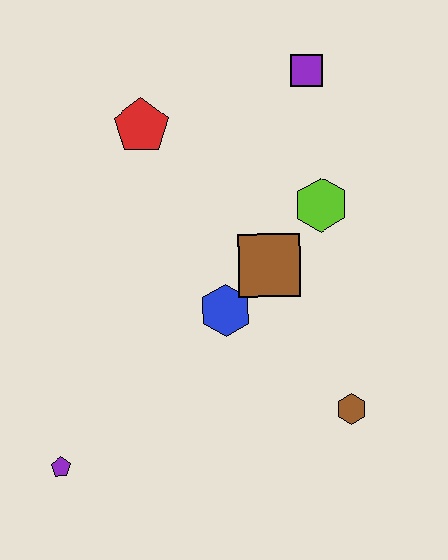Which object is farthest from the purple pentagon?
The purple square is farthest from the purple pentagon.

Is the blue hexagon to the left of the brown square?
Yes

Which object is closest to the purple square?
The lime hexagon is closest to the purple square.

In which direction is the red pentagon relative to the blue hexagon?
The red pentagon is above the blue hexagon.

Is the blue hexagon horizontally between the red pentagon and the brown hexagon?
Yes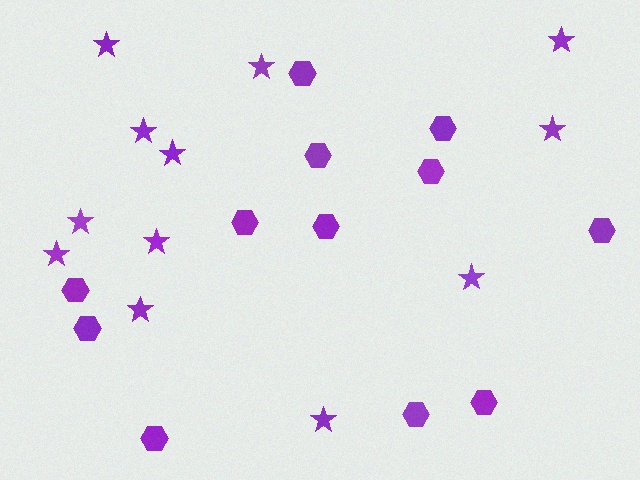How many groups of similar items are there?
There are 2 groups: one group of hexagons (12) and one group of stars (12).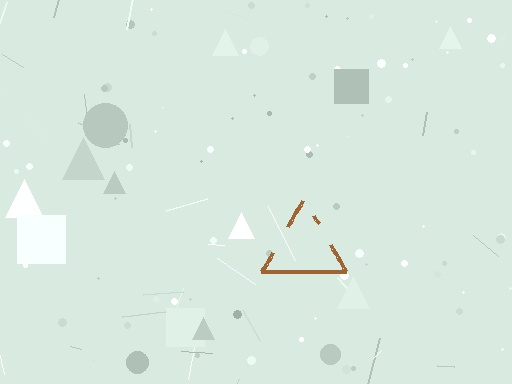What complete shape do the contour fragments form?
The contour fragments form a triangle.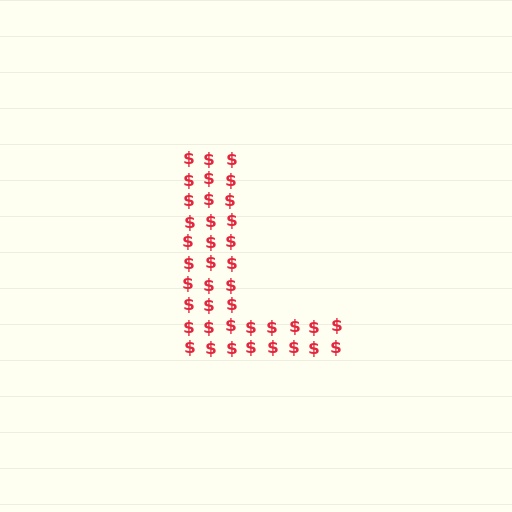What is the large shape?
The large shape is the letter L.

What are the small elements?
The small elements are dollar signs.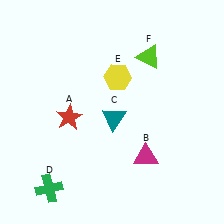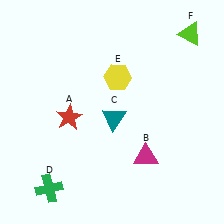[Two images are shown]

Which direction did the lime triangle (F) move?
The lime triangle (F) moved right.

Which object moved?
The lime triangle (F) moved right.